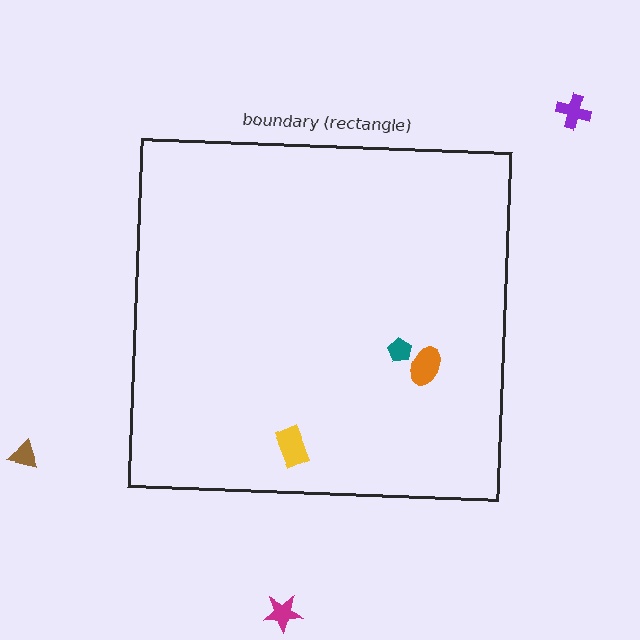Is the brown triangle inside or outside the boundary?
Outside.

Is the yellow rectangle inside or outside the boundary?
Inside.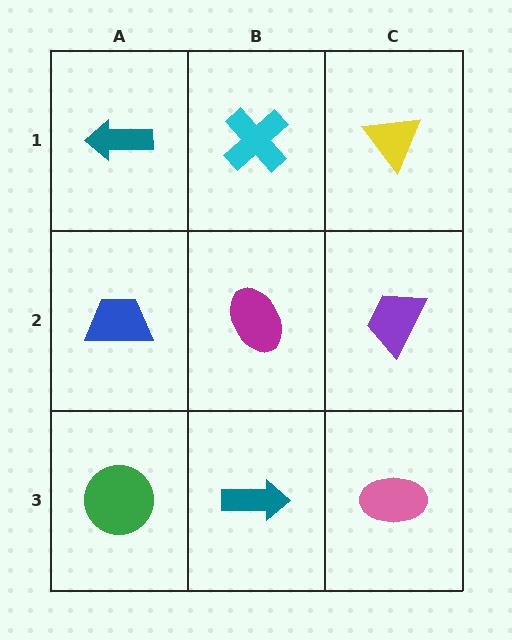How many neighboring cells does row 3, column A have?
2.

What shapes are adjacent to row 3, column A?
A blue trapezoid (row 2, column A), a teal arrow (row 3, column B).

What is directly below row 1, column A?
A blue trapezoid.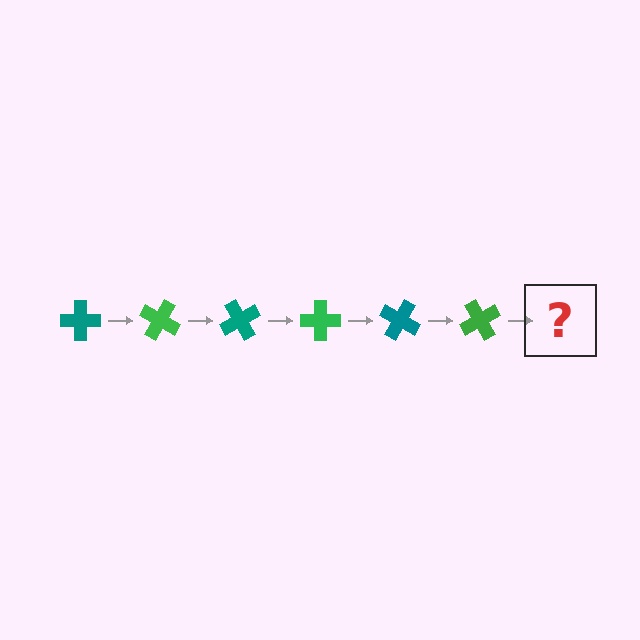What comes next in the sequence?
The next element should be a teal cross, rotated 180 degrees from the start.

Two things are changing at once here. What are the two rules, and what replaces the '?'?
The two rules are that it rotates 30 degrees each step and the color cycles through teal and green. The '?' should be a teal cross, rotated 180 degrees from the start.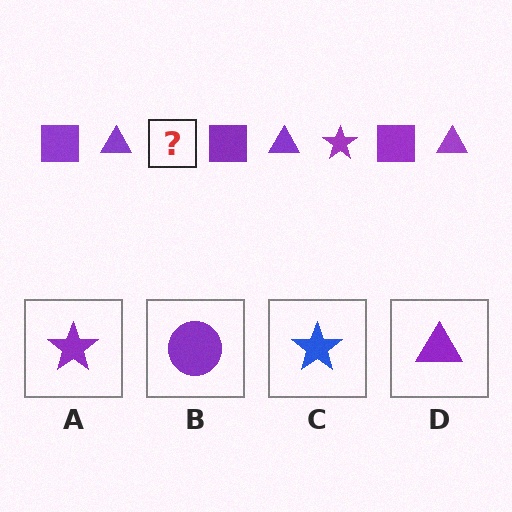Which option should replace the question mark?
Option A.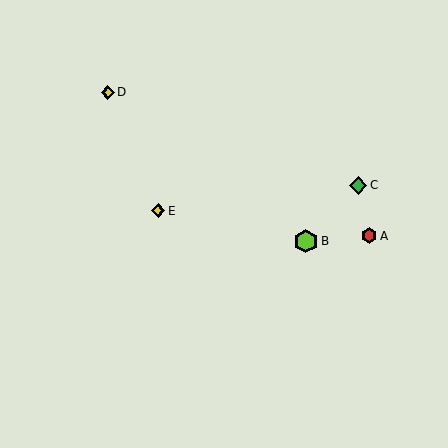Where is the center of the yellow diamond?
The center of the yellow diamond is at (108, 92).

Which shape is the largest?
The lime hexagon (labeled B) is the largest.